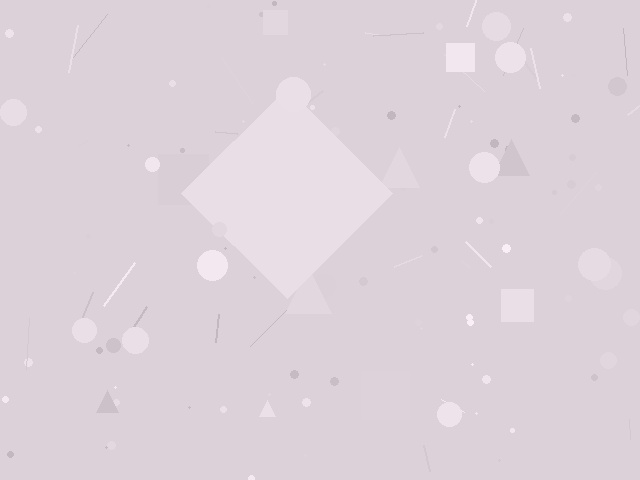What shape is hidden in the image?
A diamond is hidden in the image.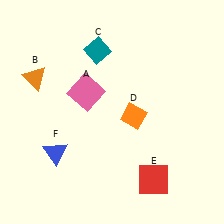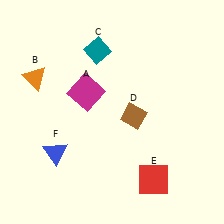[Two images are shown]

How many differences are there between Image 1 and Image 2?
There are 2 differences between the two images.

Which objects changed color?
A changed from pink to magenta. D changed from orange to brown.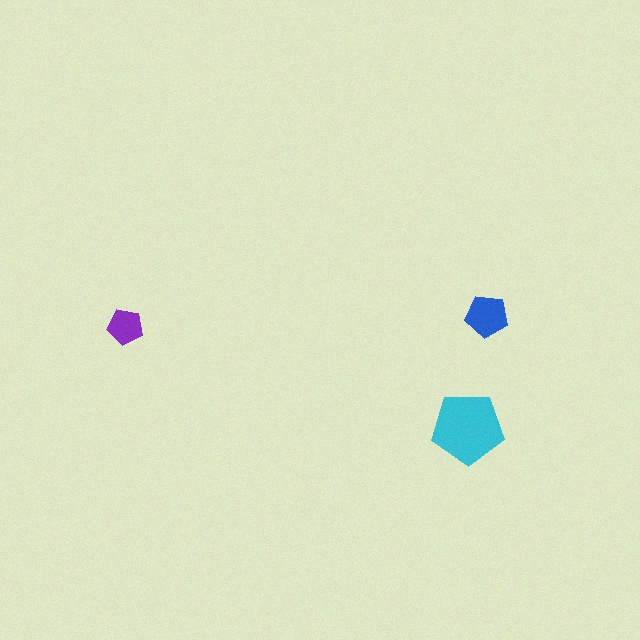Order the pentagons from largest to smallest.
the cyan one, the blue one, the purple one.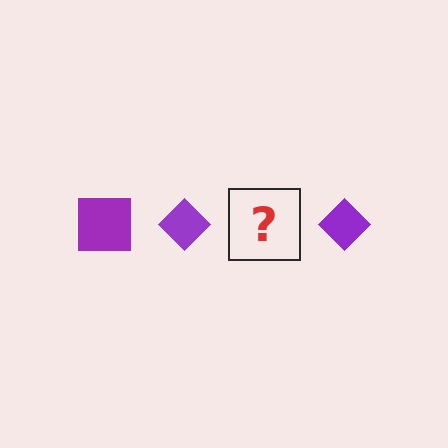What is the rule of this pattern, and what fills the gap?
The rule is that the pattern cycles through square, diamond shapes in purple. The gap should be filled with a purple square.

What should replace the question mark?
The question mark should be replaced with a purple square.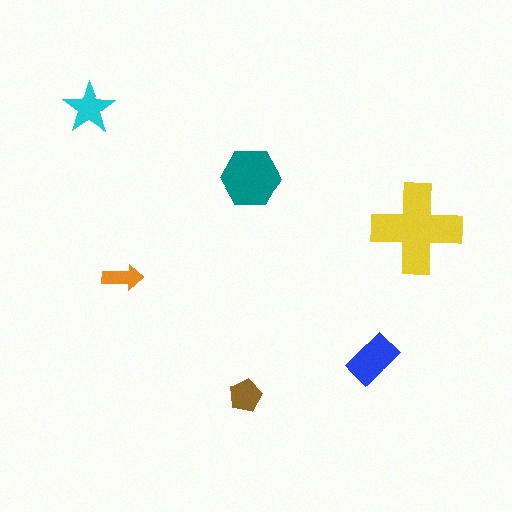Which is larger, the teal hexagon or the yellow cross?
The yellow cross.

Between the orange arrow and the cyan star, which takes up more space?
The cyan star.